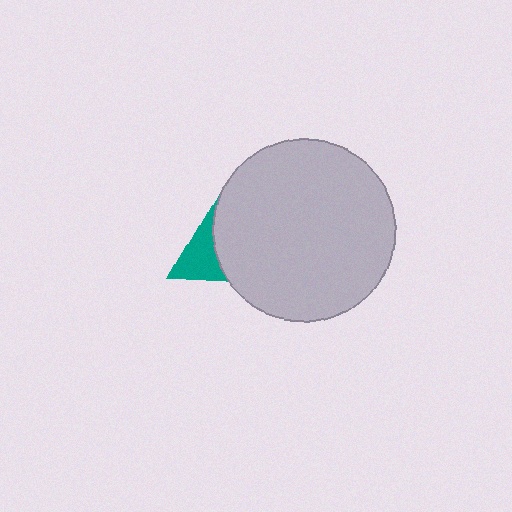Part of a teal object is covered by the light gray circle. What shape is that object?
It is a triangle.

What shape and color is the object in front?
The object in front is a light gray circle.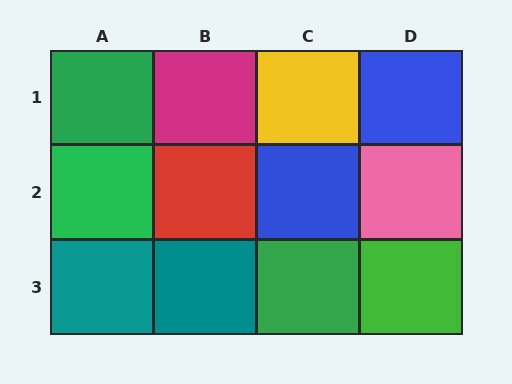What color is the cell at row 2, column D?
Pink.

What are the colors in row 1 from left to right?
Green, magenta, yellow, blue.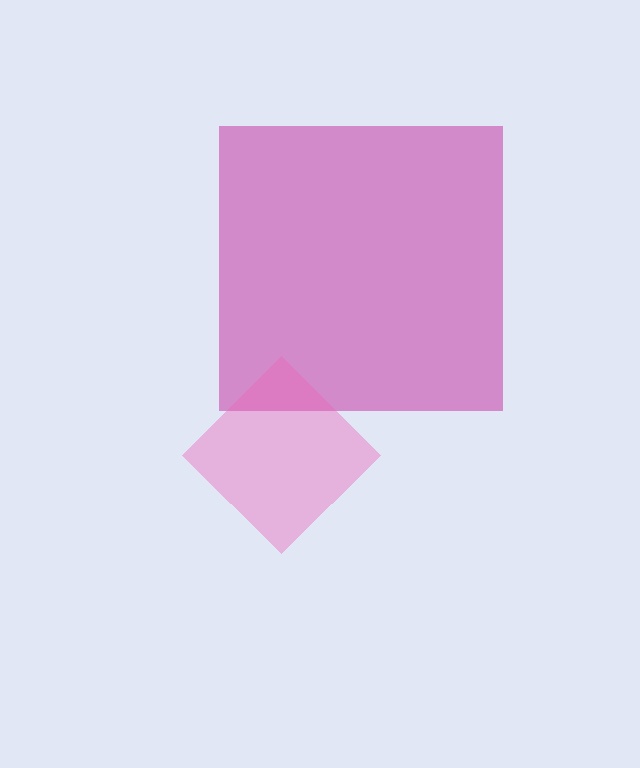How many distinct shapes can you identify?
There are 2 distinct shapes: a magenta square, a pink diamond.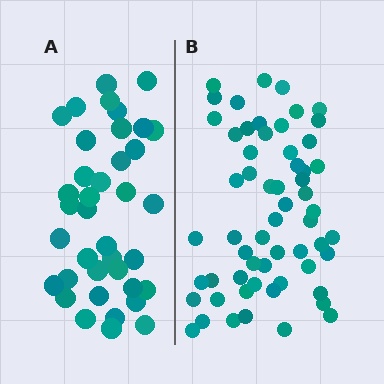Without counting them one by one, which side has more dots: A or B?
Region B (the right region) has more dots.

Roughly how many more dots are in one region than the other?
Region B has approximately 20 more dots than region A.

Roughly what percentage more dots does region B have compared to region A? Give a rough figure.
About 55% more.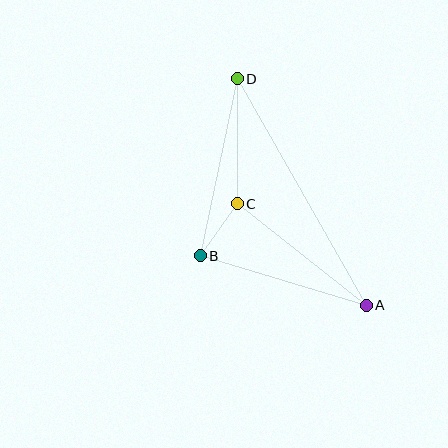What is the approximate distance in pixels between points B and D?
The distance between B and D is approximately 181 pixels.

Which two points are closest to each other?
Points B and C are closest to each other.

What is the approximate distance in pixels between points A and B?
The distance between A and B is approximately 173 pixels.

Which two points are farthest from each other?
Points A and D are farthest from each other.